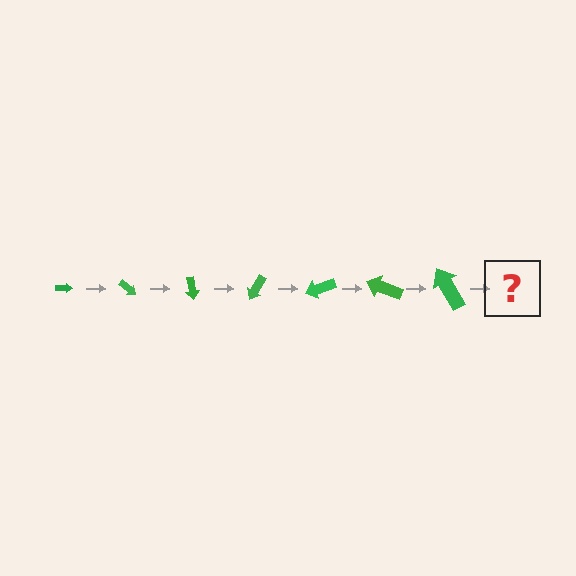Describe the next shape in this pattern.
It should be an arrow, larger than the previous one and rotated 280 degrees from the start.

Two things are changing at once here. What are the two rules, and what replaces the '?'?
The two rules are that the arrow grows larger each step and it rotates 40 degrees each step. The '?' should be an arrow, larger than the previous one and rotated 280 degrees from the start.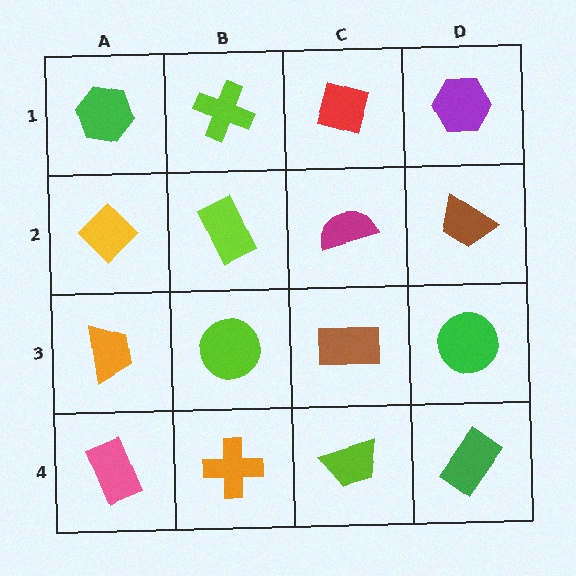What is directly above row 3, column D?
A brown trapezoid.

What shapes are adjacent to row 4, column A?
An orange trapezoid (row 3, column A), an orange cross (row 4, column B).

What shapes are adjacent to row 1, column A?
A yellow diamond (row 2, column A), a lime cross (row 1, column B).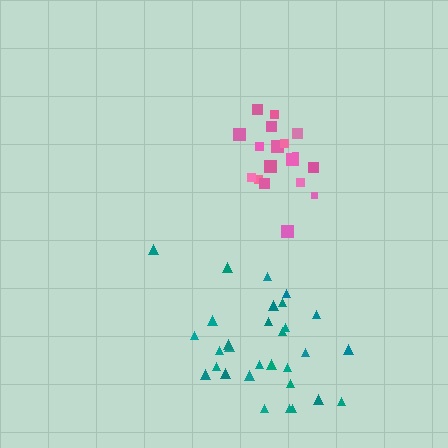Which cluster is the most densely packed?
Pink.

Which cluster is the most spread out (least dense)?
Teal.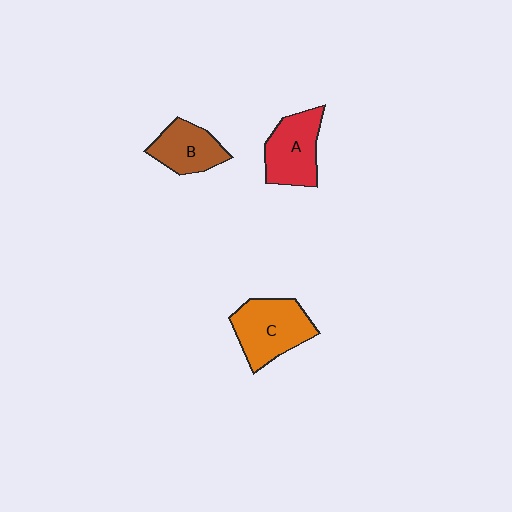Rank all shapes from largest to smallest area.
From largest to smallest: C (orange), A (red), B (brown).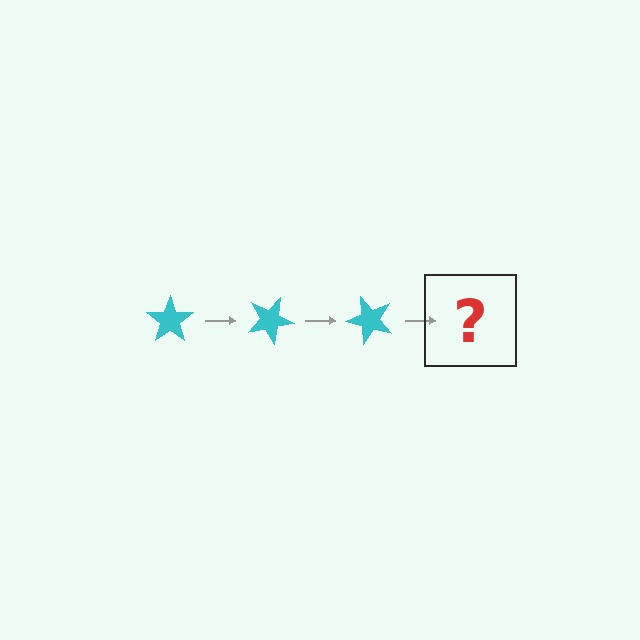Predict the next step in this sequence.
The next step is a cyan star rotated 75 degrees.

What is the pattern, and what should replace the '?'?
The pattern is that the star rotates 25 degrees each step. The '?' should be a cyan star rotated 75 degrees.